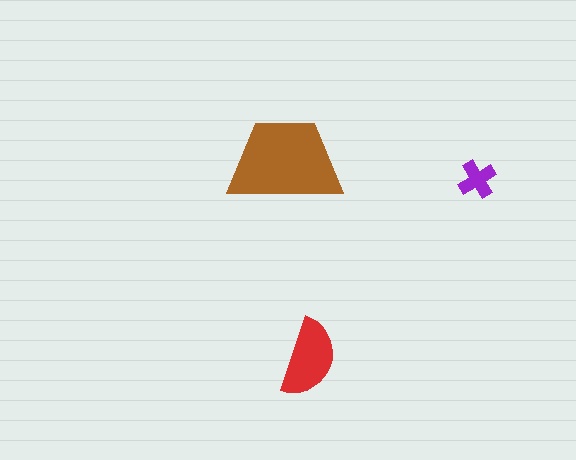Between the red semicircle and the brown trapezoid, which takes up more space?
The brown trapezoid.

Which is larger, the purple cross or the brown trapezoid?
The brown trapezoid.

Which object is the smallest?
The purple cross.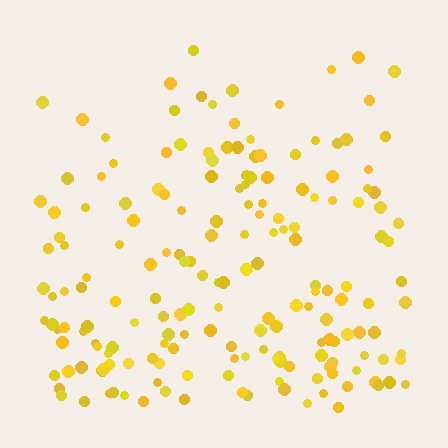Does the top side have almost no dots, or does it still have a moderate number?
Still a moderate number, just noticeably fewer than the bottom.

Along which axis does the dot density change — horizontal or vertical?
Vertical.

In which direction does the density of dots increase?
From top to bottom, with the bottom side densest.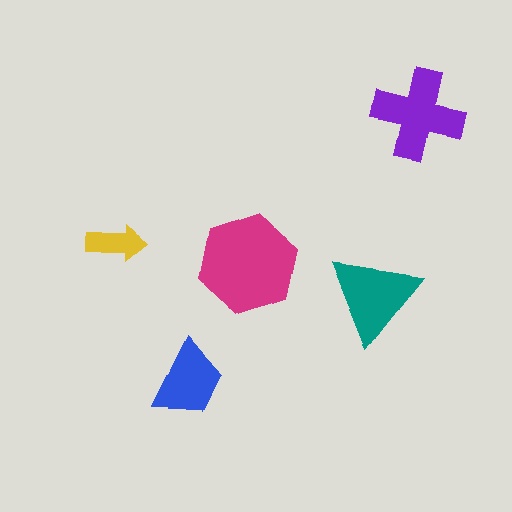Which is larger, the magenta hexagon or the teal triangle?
The magenta hexagon.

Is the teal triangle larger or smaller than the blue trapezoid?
Larger.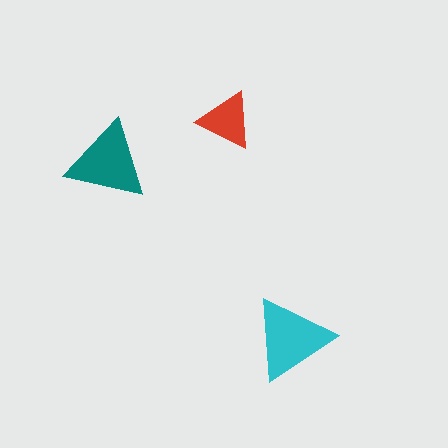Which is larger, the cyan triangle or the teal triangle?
The cyan one.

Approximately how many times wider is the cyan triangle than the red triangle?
About 1.5 times wider.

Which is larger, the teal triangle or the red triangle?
The teal one.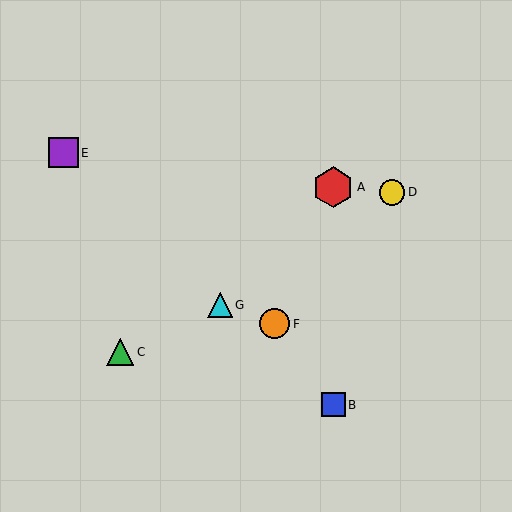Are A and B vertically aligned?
Yes, both are at x≈333.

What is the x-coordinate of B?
Object B is at x≈333.